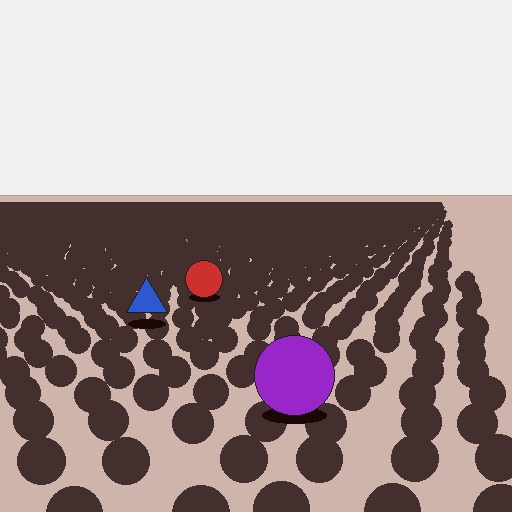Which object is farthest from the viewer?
The red circle is farthest from the viewer. It appears smaller and the ground texture around it is denser.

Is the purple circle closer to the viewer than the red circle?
Yes. The purple circle is closer — you can tell from the texture gradient: the ground texture is coarser near it.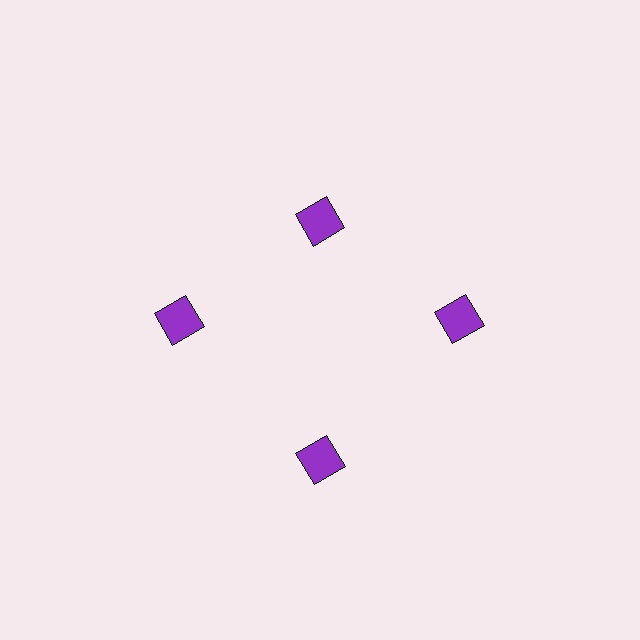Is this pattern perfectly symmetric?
No. The 4 purple squares are arranged in a ring, but one element near the 12 o'clock position is pulled inward toward the center, breaking the 4-fold rotational symmetry.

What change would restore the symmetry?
The symmetry would be restored by moving it outward, back onto the ring so that all 4 squares sit at equal angles and equal distance from the center.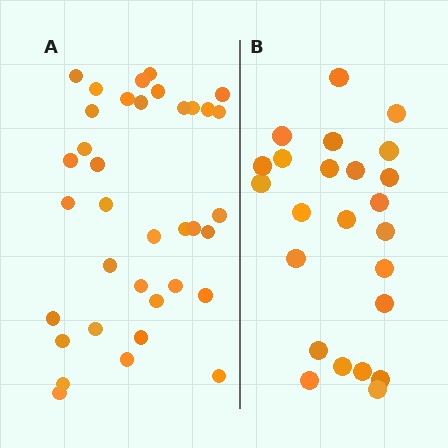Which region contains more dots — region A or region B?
Region A (the left region) has more dots.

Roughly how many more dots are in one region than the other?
Region A has roughly 12 or so more dots than region B.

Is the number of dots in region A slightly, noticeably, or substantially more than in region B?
Region A has substantially more. The ratio is roughly 1.5 to 1.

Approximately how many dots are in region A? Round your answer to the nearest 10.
About 40 dots. (The exact count is 36, which rounds to 40.)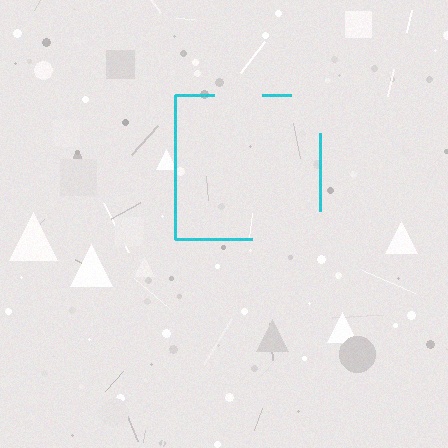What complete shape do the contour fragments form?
The contour fragments form a square.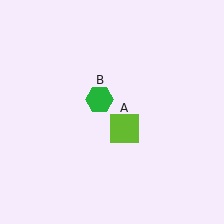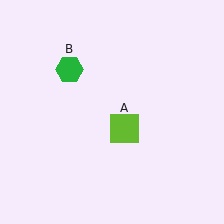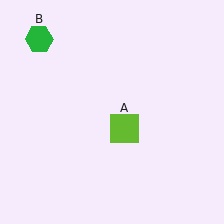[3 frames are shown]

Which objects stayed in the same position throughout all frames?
Lime square (object A) remained stationary.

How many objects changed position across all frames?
1 object changed position: green hexagon (object B).